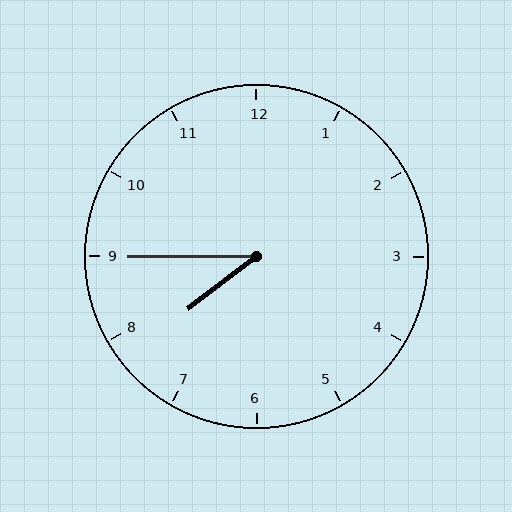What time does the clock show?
7:45.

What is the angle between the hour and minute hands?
Approximately 38 degrees.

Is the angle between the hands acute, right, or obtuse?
It is acute.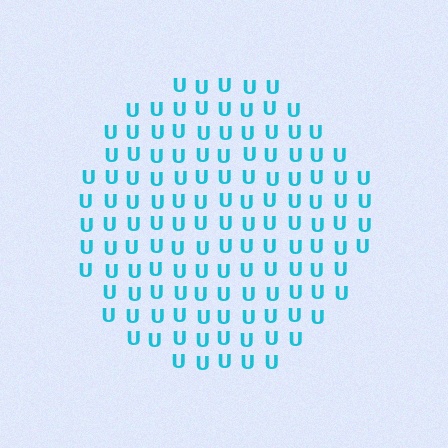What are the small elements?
The small elements are letter U's.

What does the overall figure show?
The overall figure shows a circle.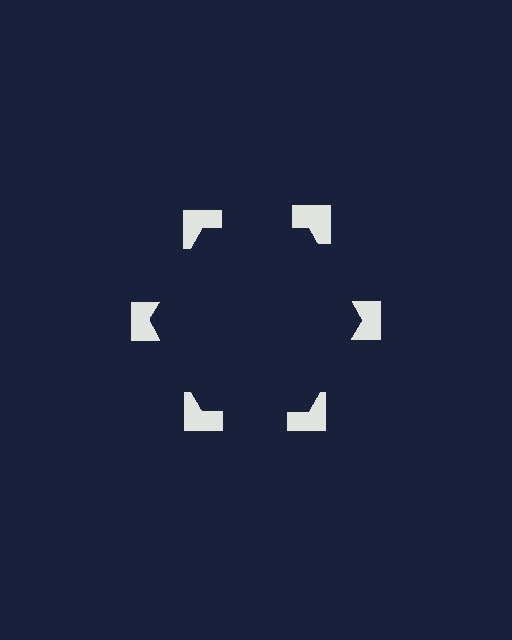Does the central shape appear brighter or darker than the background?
It typically appears slightly darker than the background, even though no actual brightness change is drawn.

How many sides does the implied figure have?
6 sides.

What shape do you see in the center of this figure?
An illusory hexagon — its edges are inferred from the aligned wedge cuts in the notched squares, not physically drawn.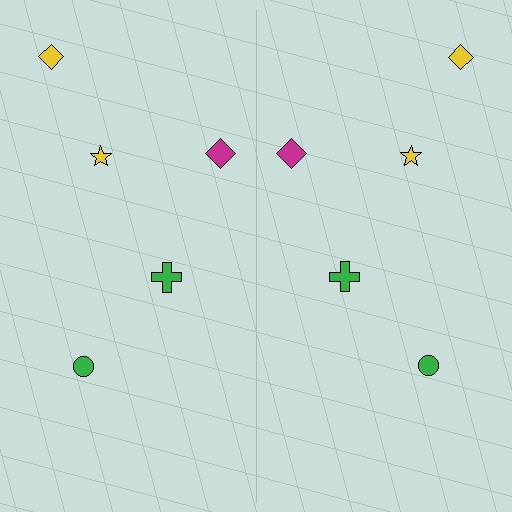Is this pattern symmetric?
Yes, this pattern has bilateral (reflection) symmetry.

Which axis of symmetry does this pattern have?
The pattern has a vertical axis of symmetry running through the center of the image.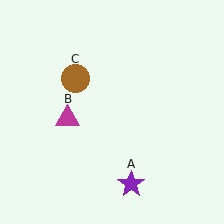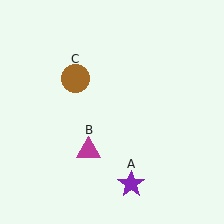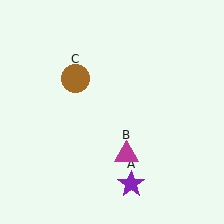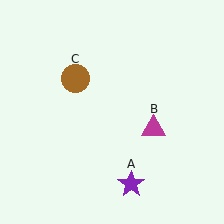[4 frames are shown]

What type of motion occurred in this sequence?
The magenta triangle (object B) rotated counterclockwise around the center of the scene.